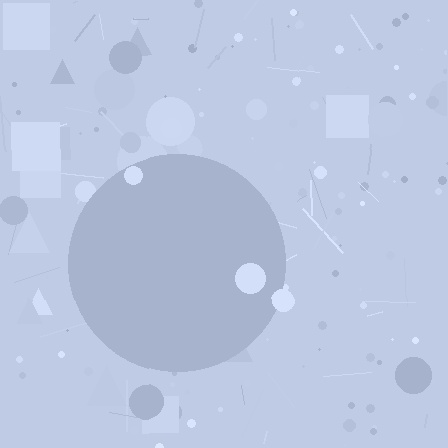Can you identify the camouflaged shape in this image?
The camouflaged shape is a circle.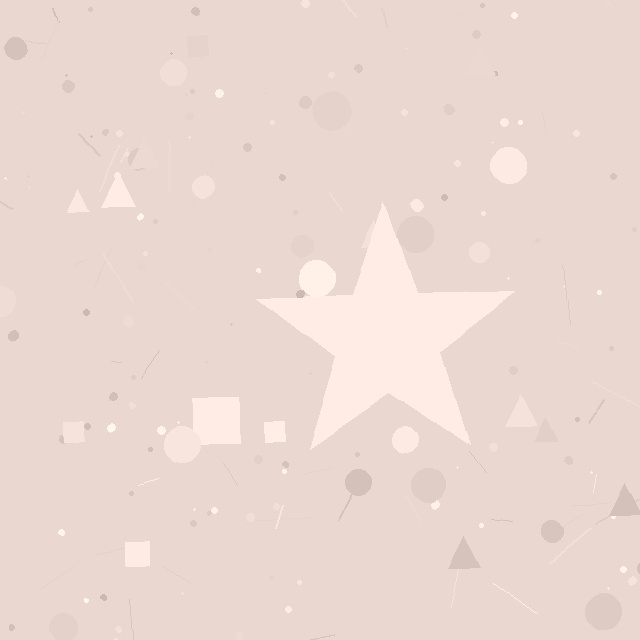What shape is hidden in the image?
A star is hidden in the image.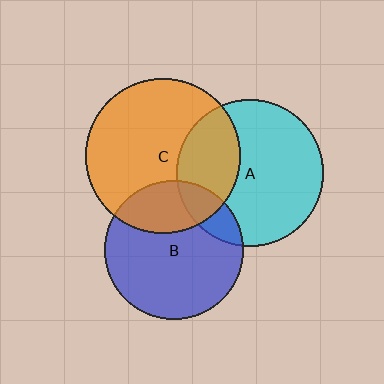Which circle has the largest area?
Circle C (orange).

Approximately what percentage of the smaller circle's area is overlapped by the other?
Approximately 30%.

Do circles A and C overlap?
Yes.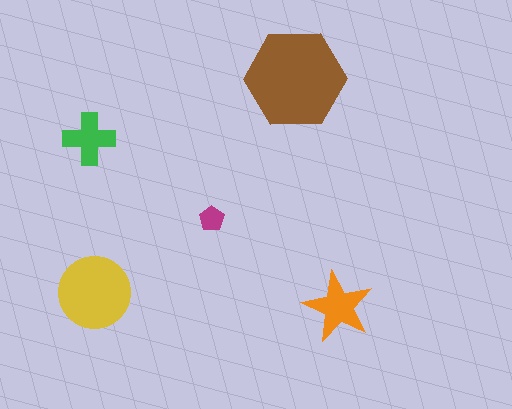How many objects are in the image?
There are 5 objects in the image.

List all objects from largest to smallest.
The brown hexagon, the yellow circle, the orange star, the green cross, the magenta pentagon.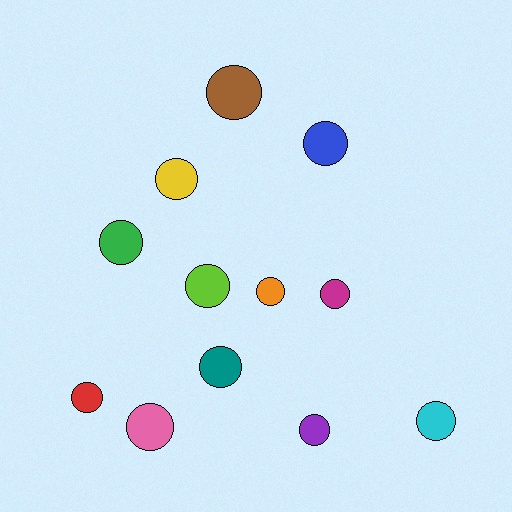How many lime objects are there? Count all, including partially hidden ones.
There is 1 lime object.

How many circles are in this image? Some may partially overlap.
There are 12 circles.